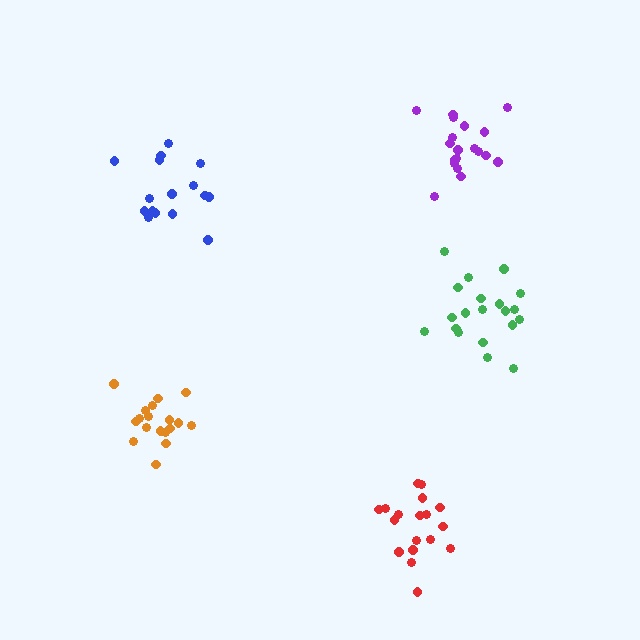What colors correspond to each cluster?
The clusters are colored: purple, orange, green, blue, red.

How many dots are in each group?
Group 1: 19 dots, Group 2: 18 dots, Group 3: 20 dots, Group 4: 16 dots, Group 5: 18 dots (91 total).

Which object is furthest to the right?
The green cluster is rightmost.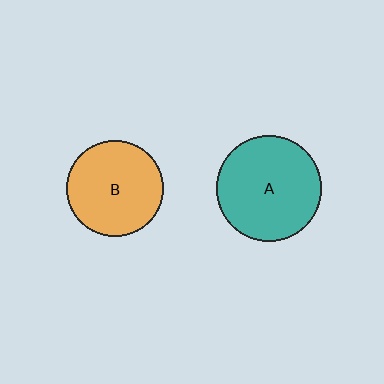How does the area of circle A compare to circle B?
Approximately 1.2 times.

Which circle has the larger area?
Circle A (teal).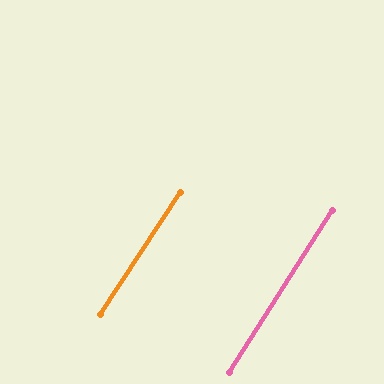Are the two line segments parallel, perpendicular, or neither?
Parallel — their directions differ by only 0.6°.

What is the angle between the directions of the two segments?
Approximately 1 degree.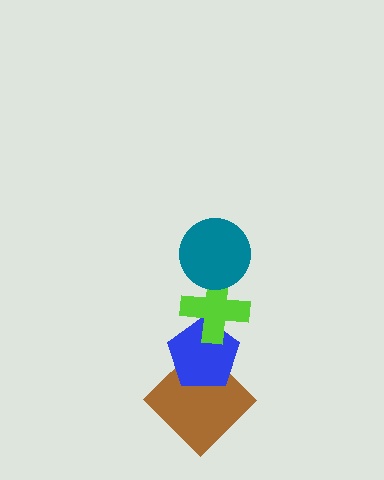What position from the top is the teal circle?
The teal circle is 1st from the top.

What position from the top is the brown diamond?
The brown diamond is 4th from the top.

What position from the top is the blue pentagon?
The blue pentagon is 3rd from the top.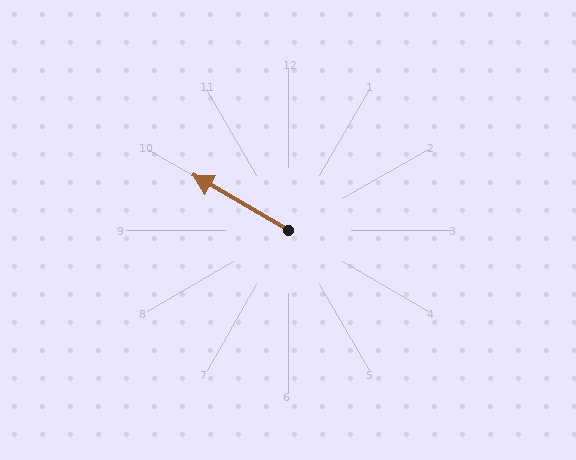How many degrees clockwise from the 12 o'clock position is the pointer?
Approximately 300 degrees.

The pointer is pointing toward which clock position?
Roughly 10 o'clock.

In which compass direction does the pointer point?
Northwest.